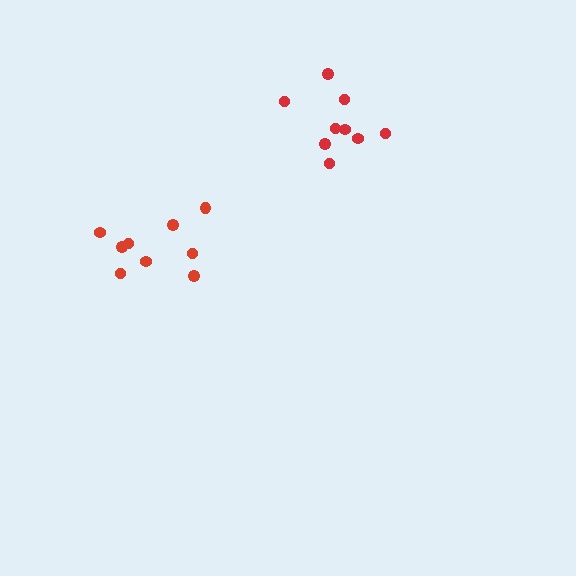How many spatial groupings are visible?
There are 2 spatial groupings.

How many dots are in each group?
Group 1: 9 dots, Group 2: 9 dots (18 total).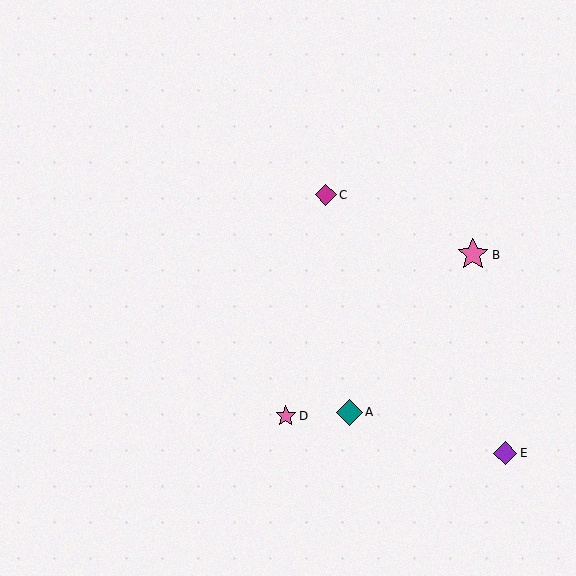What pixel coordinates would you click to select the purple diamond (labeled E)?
Click at (505, 453) to select the purple diamond E.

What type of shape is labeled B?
Shape B is a pink star.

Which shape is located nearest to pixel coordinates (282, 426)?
The pink star (labeled D) at (286, 416) is nearest to that location.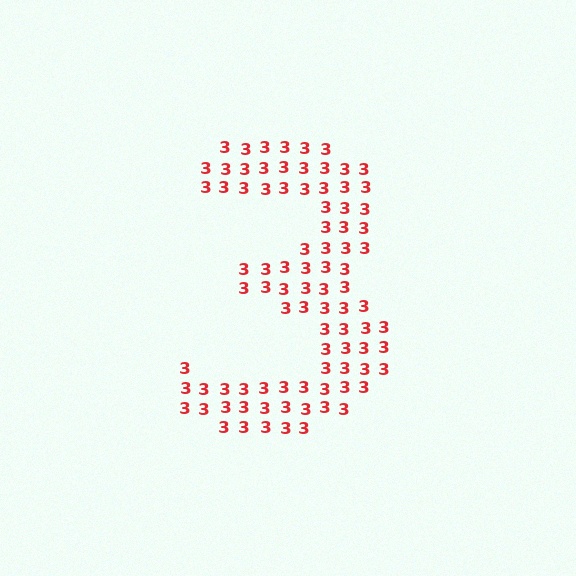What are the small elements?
The small elements are digit 3's.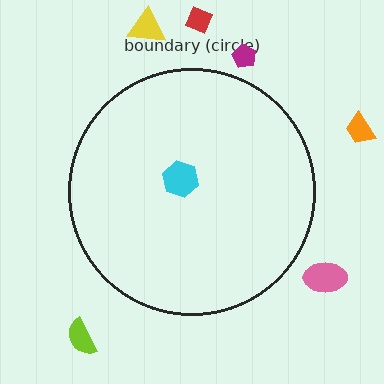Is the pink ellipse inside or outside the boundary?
Outside.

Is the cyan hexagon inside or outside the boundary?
Inside.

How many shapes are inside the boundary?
1 inside, 6 outside.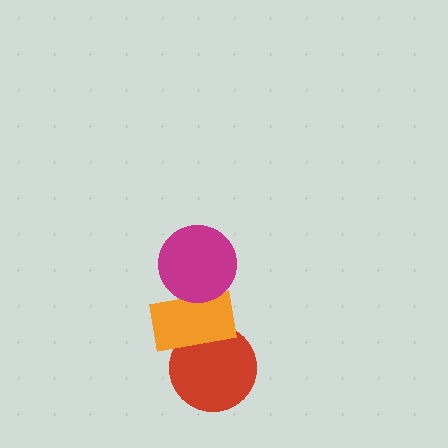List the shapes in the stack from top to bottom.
From top to bottom: the magenta circle, the orange rectangle, the red circle.